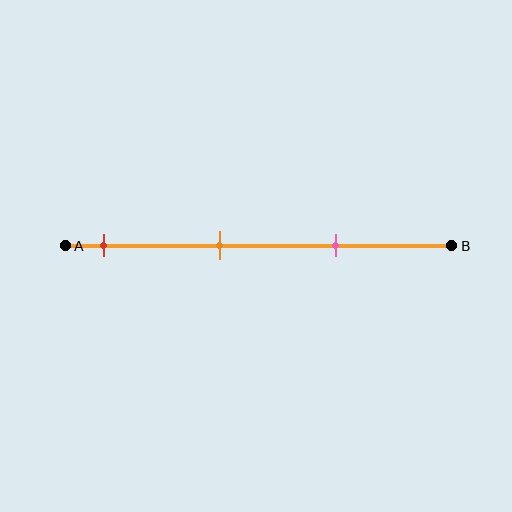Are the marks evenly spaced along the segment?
Yes, the marks are approximately evenly spaced.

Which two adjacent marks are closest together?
The orange and pink marks are the closest adjacent pair.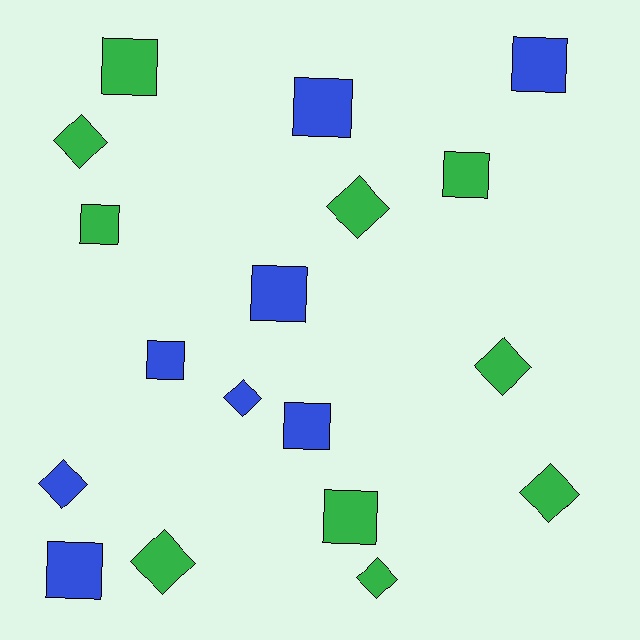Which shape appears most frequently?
Square, with 10 objects.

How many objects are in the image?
There are 18 objects.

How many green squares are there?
There are 4 green squares.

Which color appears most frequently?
Green, with 10 objects.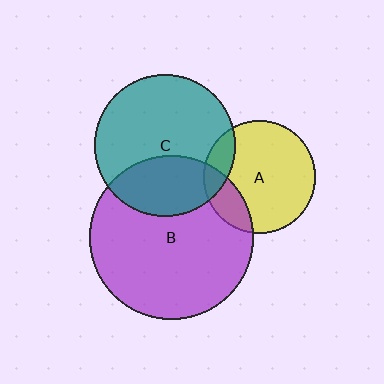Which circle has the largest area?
Circle B (purple).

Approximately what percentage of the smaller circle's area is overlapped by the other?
Approximately 15%.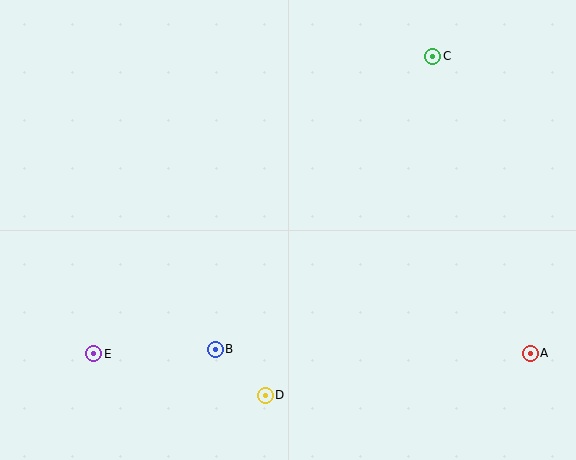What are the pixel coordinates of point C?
Point C is at (433, 56).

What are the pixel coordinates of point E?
Point E is at (94, 354).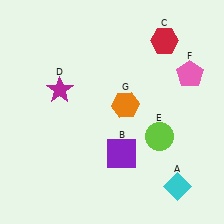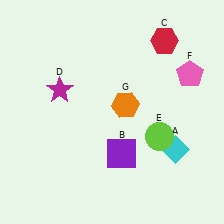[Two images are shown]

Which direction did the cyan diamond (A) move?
The cyan diamond (A) moved up.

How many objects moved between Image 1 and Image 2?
1 object moved between the two images.